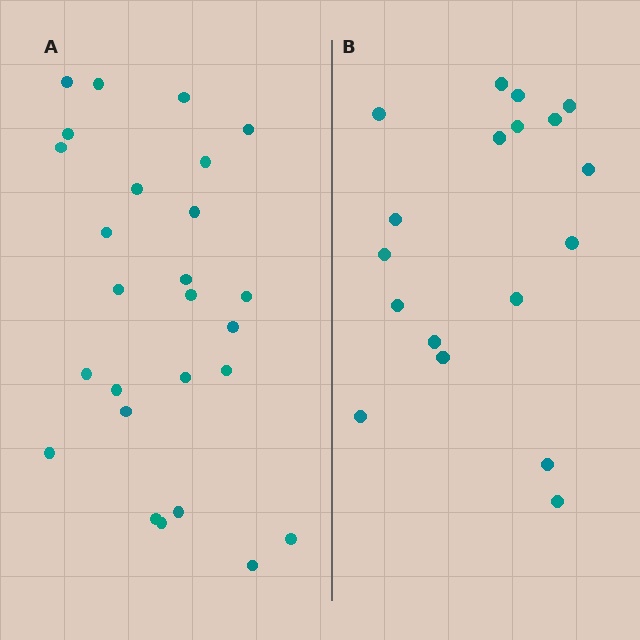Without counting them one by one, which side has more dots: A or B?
Region A (the left region) has more dots.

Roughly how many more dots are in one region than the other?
Region A has roughly 8 or so more dots than region B.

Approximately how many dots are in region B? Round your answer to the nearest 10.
About 20 dots. (The exact count is 18, which rounds to 20.)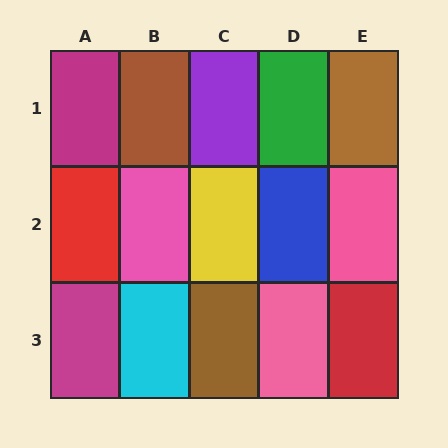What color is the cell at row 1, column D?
Green.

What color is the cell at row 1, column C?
Purple.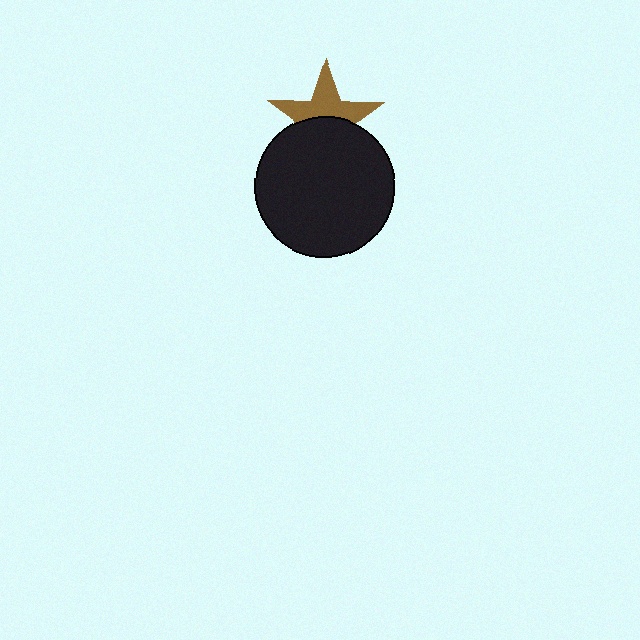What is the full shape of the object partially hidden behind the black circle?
The partially hidden object is a brown star.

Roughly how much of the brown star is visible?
About half of it is visible (roughly 50%).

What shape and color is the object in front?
The object in front is a black circle.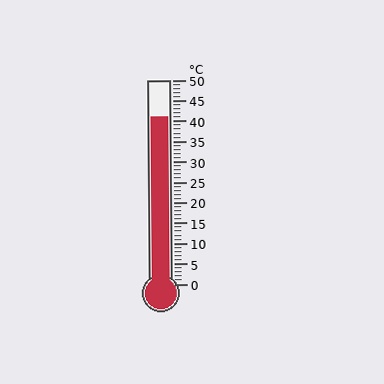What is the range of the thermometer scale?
The thermometer scale ranges from 0°C to 50°C.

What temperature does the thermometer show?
The thermometer shows approximately 41°C.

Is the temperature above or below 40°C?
The temperature is above 40°C.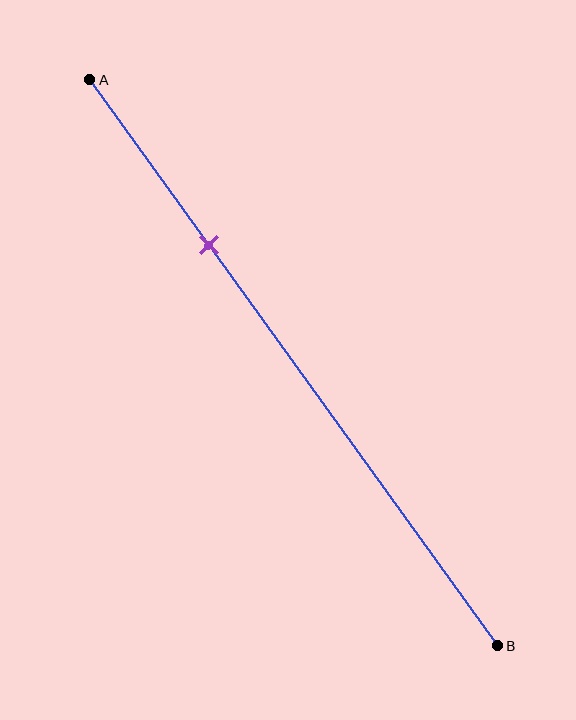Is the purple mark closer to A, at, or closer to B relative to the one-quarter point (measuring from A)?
The purple mark is closer to point B than the one-quarter point of segment AB.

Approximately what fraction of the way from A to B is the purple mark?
The purple mark is approximately 30% of the way from A to B.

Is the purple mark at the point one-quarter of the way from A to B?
No, the mark is at about 30% from A, not at the 25% one-quarter point.